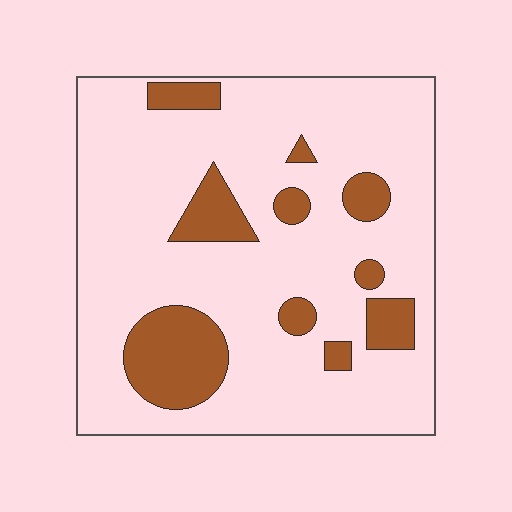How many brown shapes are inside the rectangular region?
10.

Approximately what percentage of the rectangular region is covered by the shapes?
Approximately 20%.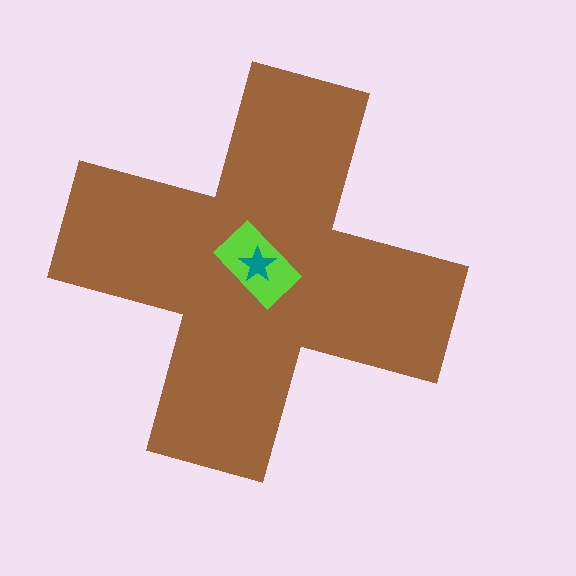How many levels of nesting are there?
3.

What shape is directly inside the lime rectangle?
The teal star.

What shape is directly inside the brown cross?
The lime rectangle.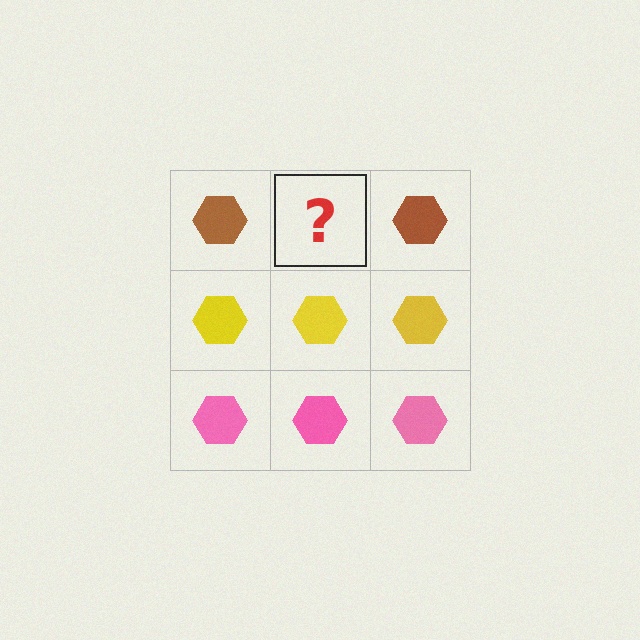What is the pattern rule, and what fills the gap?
The rule is that each row has a consistent color. The gap should be filled with a brown hexagon.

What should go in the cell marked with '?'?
The missing cell should contain a brown hexagon.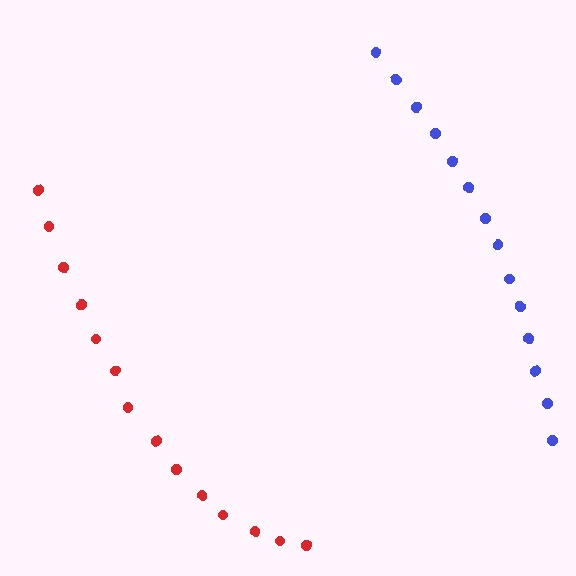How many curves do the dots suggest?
There are 2 distinct paths.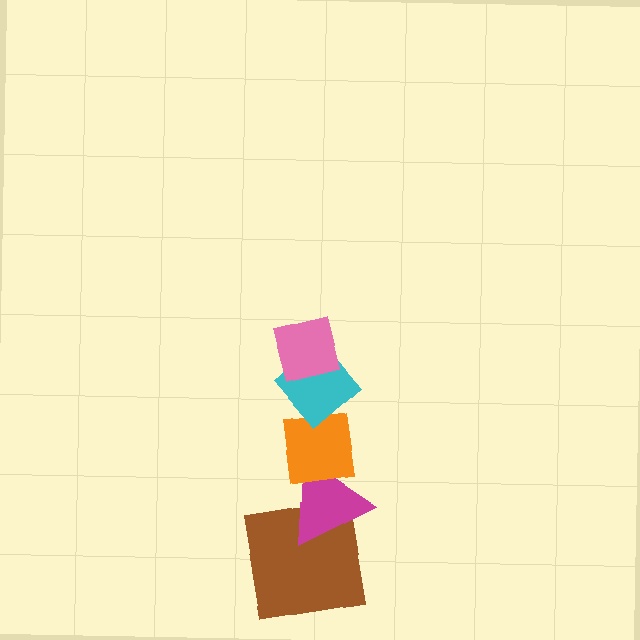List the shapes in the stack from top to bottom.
From top to bottom: the pink square, the cyan diamond, the orange square, the magenta triangle, the brown square.